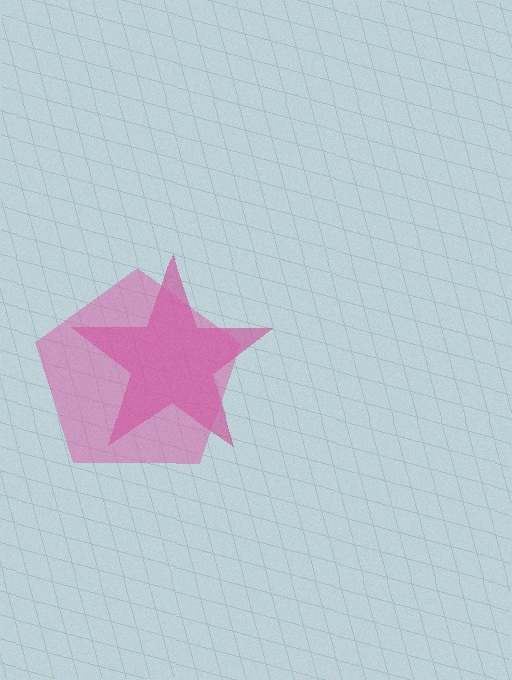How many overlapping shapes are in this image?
There are 2 overlapping shapes in the image.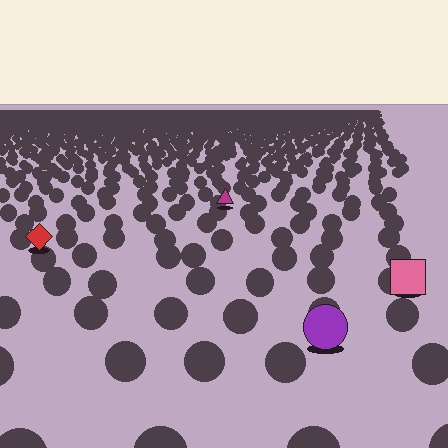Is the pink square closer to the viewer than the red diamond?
Yes. The pink square is closer — you can tell from the texture gradient: the ground texture is coarser near it.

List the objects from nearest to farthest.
From nearest to farthest: the purple circle, the pink square, the red diamond, the magenta triangle.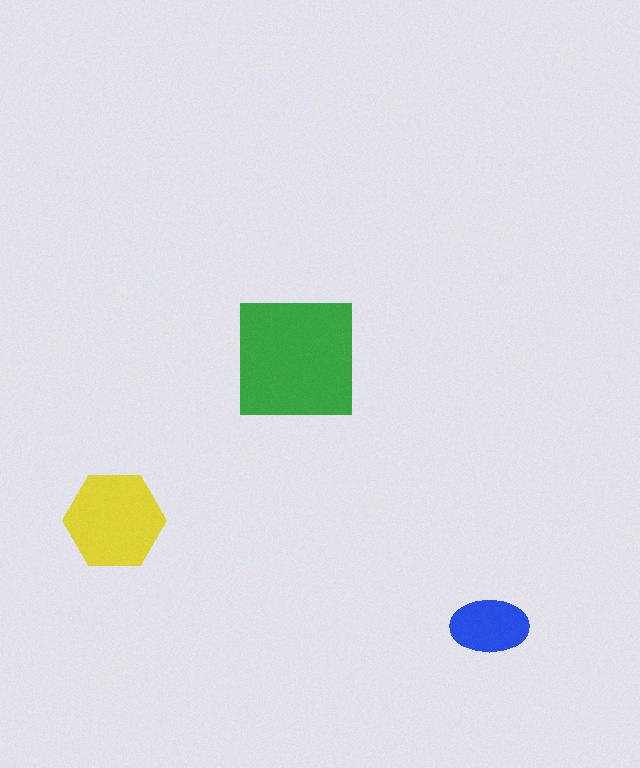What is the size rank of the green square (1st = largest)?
1st.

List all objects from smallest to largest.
The blue ellipse, the yellow hexagon, the green square.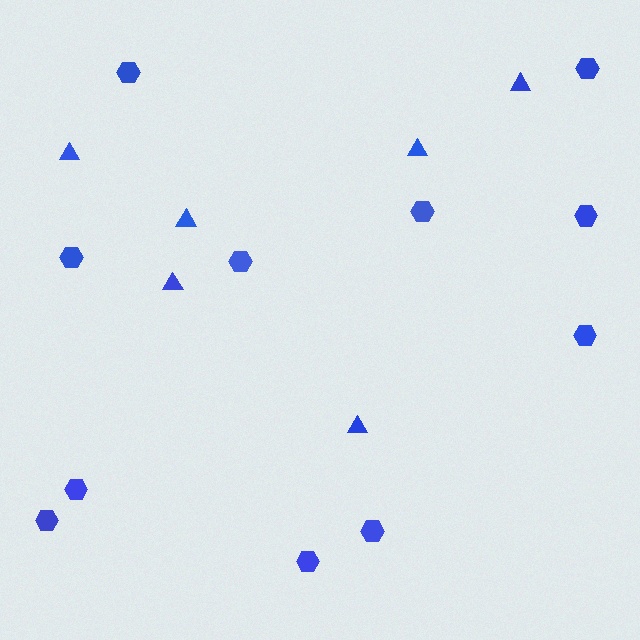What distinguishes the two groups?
There are 2 groups: one group of hexagons (11) and one group of triangles (6).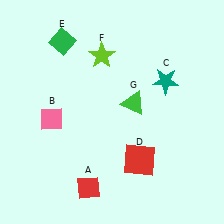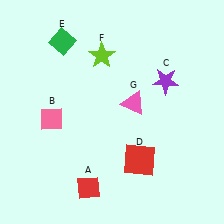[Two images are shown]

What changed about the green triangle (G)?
In Image 1, G is green. In Image 2, it changed to pink.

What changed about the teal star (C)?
In Image 1, C is teal. In Image 2, it changed to purple.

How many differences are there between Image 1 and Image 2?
There are 2 differences between the two images.